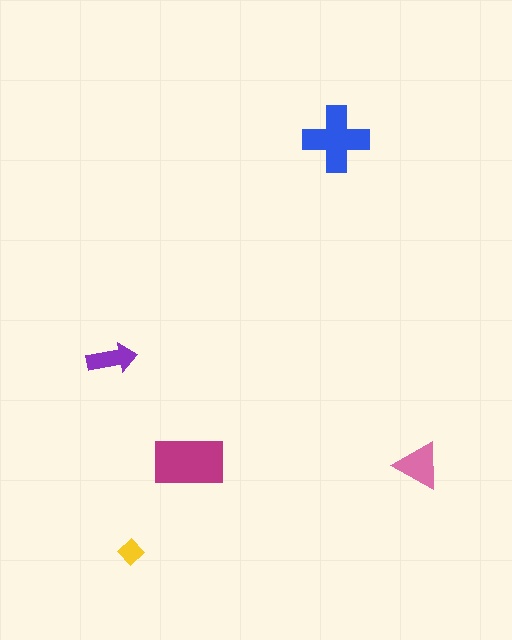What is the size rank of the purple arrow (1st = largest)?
4th.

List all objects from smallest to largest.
The yellow diamond, the purple arrow, the pink triangle, the blue cross, the magenta rectangle.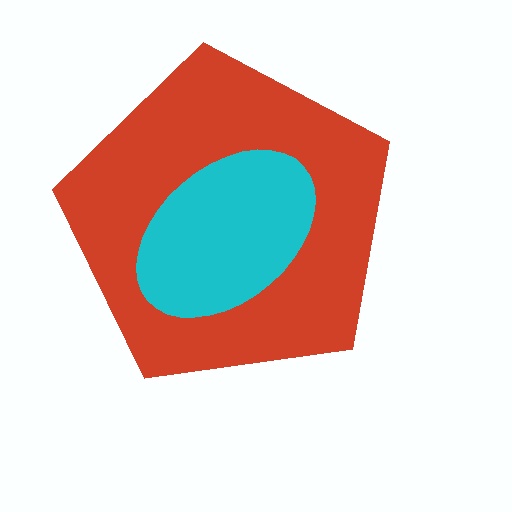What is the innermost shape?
The cyan ellipse.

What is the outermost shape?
The red pentagon.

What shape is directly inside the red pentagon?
The cyan ellipse.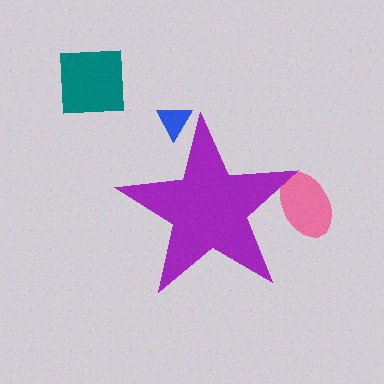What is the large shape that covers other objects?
A purple star.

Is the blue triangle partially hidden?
Yes, the blue triangle is partially hidden behind the purple star.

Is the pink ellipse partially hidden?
Yes, the pink ellipse is partially hidden behind the purple star.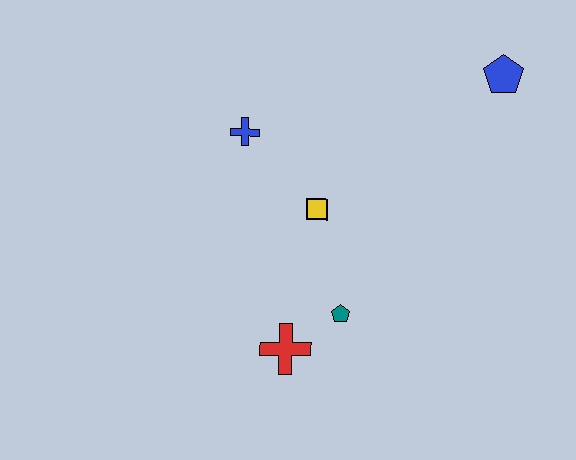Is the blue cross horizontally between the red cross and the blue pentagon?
No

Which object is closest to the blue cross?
The yellow square is closest to the blue cross.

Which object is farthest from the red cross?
The blue pentagon is farthest from the red cross.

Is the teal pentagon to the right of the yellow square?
Yes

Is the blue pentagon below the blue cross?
No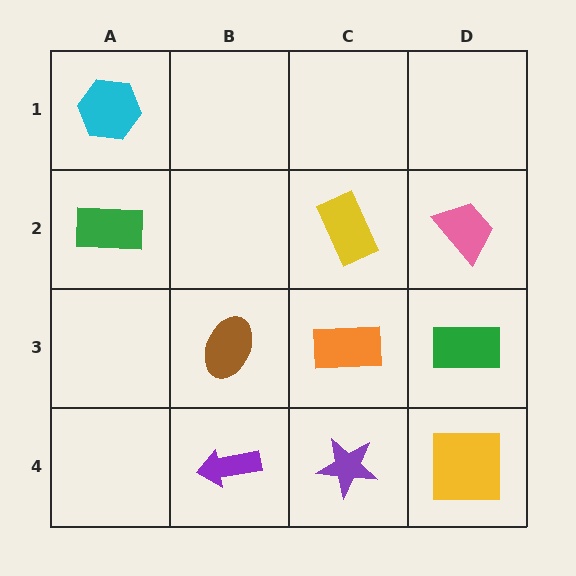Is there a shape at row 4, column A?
No, that cell is empty.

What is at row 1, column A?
A cyan hexagon.